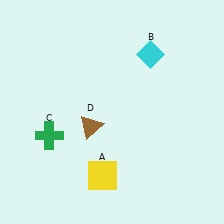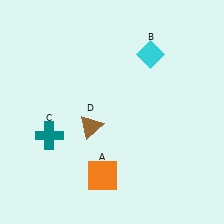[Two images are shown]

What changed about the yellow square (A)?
In Image 1, A is yellow. In Image 2, it changed to orange.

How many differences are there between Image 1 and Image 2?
There are 2 differences between the two images.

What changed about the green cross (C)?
In Image 1, C is green. In Image 2, it changed to teal.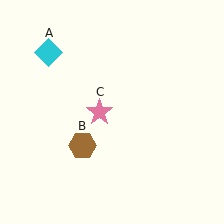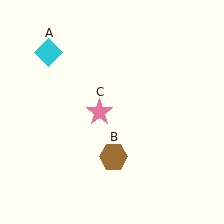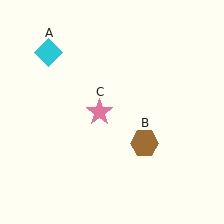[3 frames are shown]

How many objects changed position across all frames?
1 object changed position: brown hexagon (object B).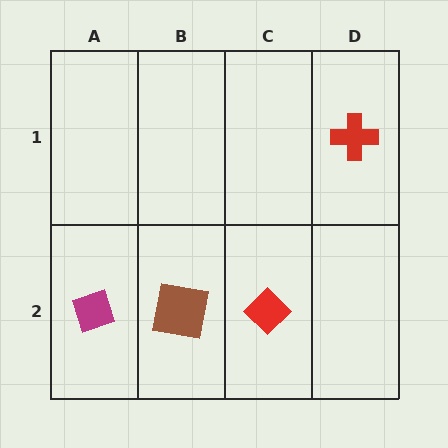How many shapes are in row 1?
1 shape.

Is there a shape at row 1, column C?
No, that cell is empty.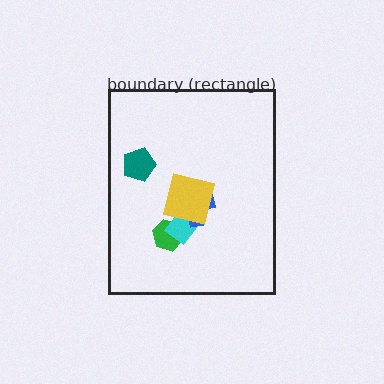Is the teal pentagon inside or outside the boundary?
Inside.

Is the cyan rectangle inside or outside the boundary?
Inside.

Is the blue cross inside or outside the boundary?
Inside.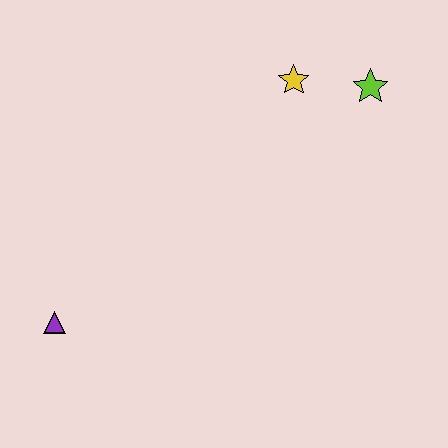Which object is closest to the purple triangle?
The yellow star is closest to the purple triangle.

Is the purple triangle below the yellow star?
Yes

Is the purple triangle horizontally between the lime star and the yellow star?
No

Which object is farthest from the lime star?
The purple triangle is farthest from the lime star.